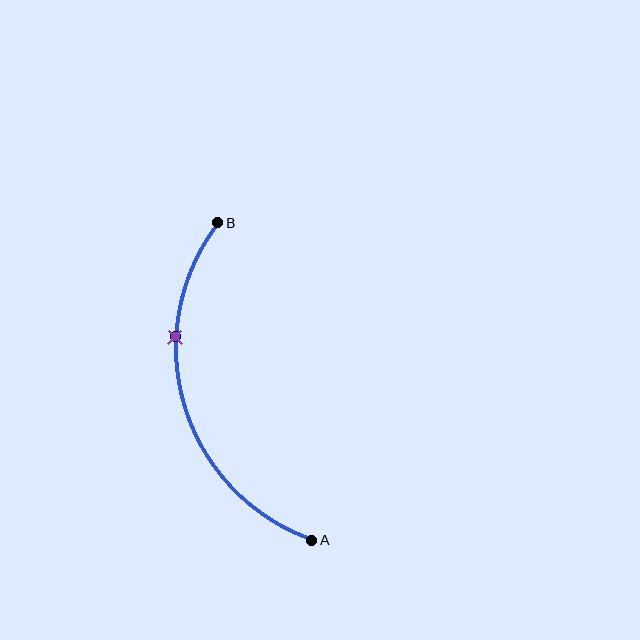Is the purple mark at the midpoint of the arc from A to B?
No. The purple mark lies on the arc but is closer to endpoint B. The arc midpoint would be at the point on the curve equidistant along the arc from both A and B.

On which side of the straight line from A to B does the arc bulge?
The arc bulges to the left of the straight line connecting A and B.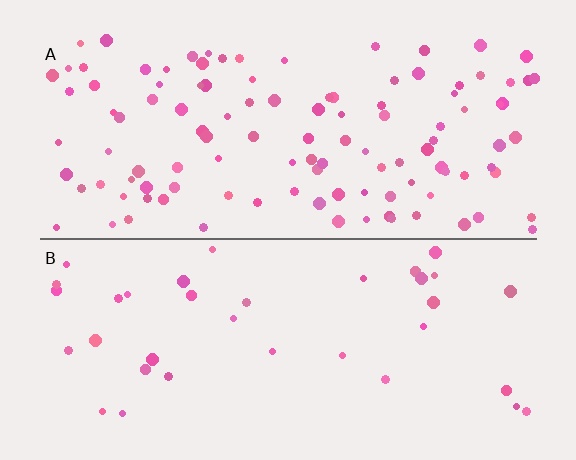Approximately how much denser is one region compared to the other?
Approximately 3.1× — region A over region B.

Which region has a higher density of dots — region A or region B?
A (the top).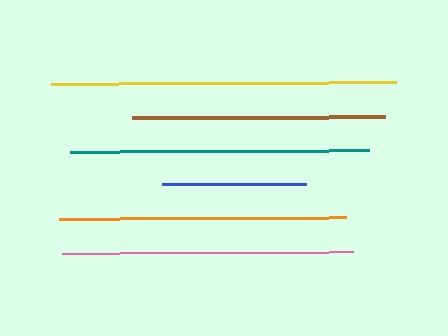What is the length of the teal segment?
The teal segment is approximately 300 pixels long.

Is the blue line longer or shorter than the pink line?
The pink line is longer than the blue line.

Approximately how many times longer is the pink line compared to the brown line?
The pink line is approximately 1.2 times the length of the brown line.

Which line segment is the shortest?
The blue line is the shortest at approximately 144 pixels.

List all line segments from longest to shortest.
From longest to shortest: yellow, teal, pink, orange, brown, blue.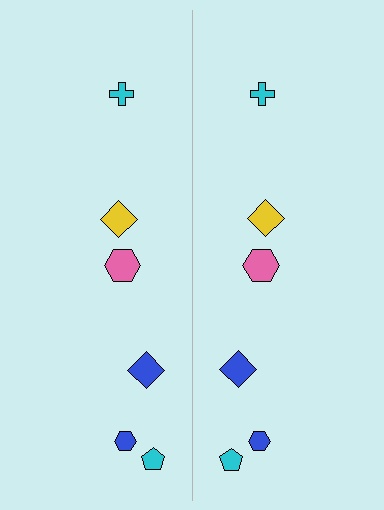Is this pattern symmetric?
Yes, this pattern has bilateral (reflection) symmetry.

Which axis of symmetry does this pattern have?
The pattern has a vertical axis of symmetry running through the center of the image.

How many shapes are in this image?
There are 12 shapes in this image.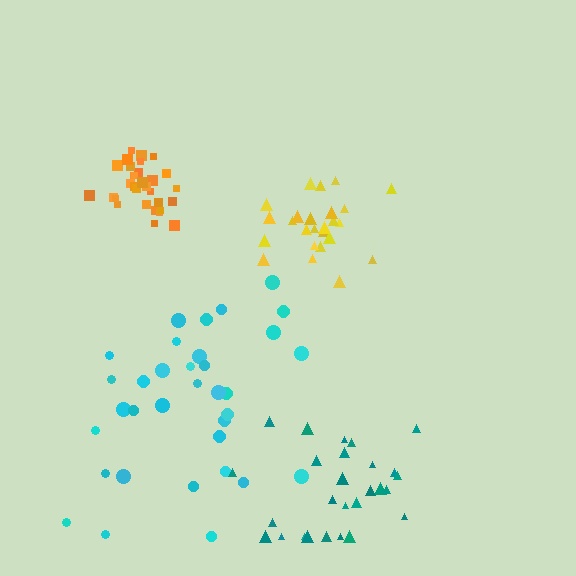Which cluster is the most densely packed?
Orange.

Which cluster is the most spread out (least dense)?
Cyan.